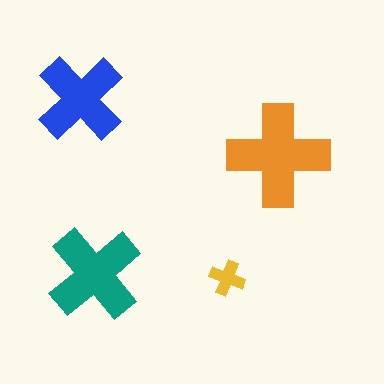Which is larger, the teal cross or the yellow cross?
The teal one.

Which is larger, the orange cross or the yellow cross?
The orange one.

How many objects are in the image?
There are 4 objects in the image.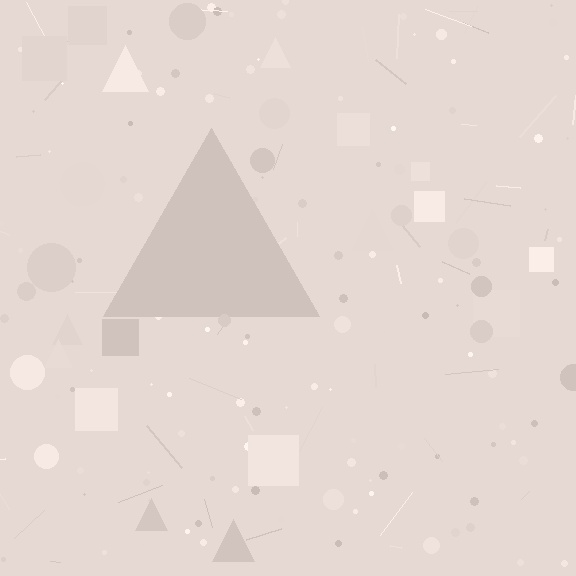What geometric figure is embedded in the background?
A triangle is embedded in the background.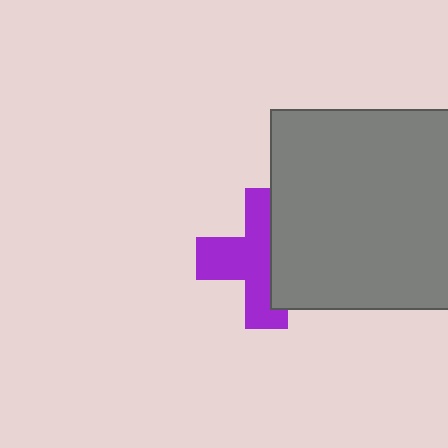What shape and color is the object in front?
The object in front is a gray square.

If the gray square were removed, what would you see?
You would see the complete purple cross.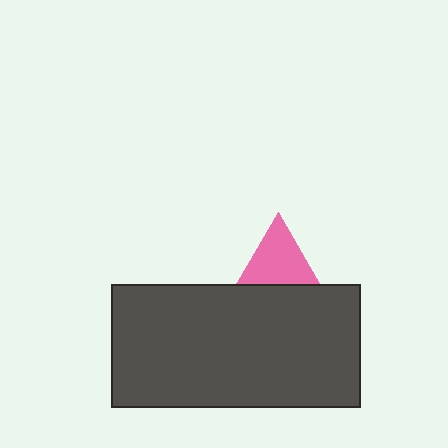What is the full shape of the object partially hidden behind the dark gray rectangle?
The partially hidden object is a pink triangle.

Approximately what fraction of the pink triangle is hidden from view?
Roughly 56% of the pink triangle is hidden behind the dark gray rectangle.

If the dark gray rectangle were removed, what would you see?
You would see the complete pink triangle.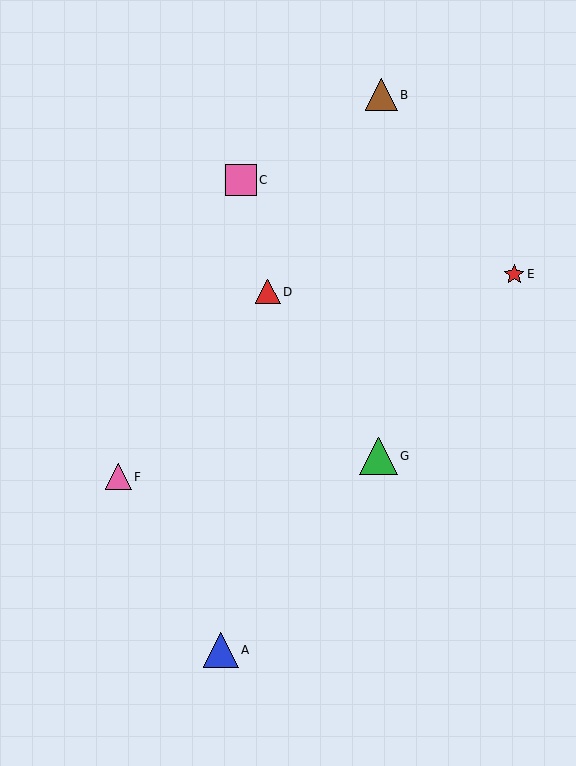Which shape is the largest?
The green triangle (labeled G) is the largest.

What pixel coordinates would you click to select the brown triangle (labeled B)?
Click at (381, 95) to select the brown triangle B.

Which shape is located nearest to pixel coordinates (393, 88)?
The brown triangle (labeled B) at (381, 95) is nearest to that location.